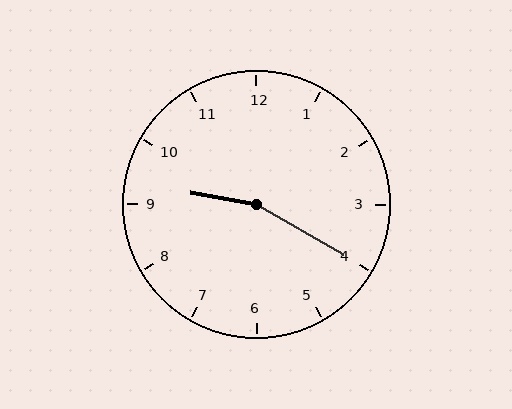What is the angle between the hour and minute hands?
Approximately 160 degrees.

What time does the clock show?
9:20.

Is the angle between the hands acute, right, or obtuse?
It is obtuse.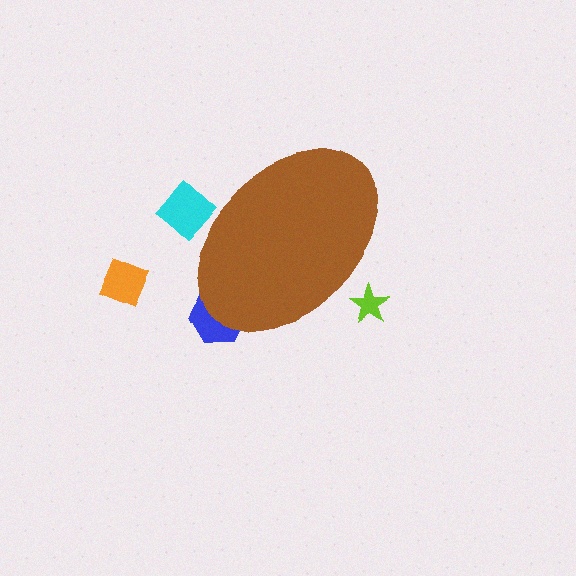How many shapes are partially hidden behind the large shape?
3 shapes are partially hidden.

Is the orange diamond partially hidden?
No, the orange diamond is fully visible.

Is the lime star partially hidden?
Yes, the lime star is partially hidden behind the brown ellipse.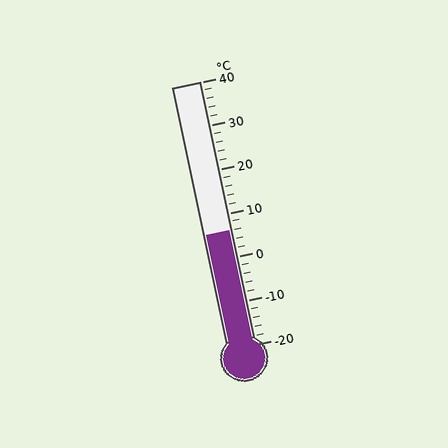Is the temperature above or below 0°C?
The temperature is above 0°C.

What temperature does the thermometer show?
The thermometer shows approximately 6°C.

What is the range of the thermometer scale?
The thermometer scale ranges from -20°C to 40°C.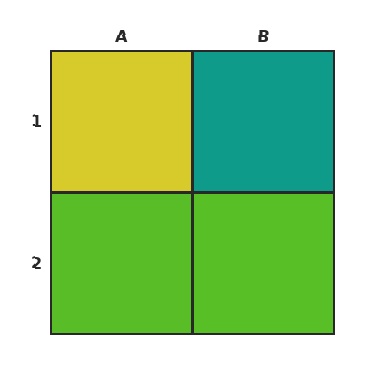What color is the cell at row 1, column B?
Teal.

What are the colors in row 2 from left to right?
Lime, lime.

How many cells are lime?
2 cells are lime.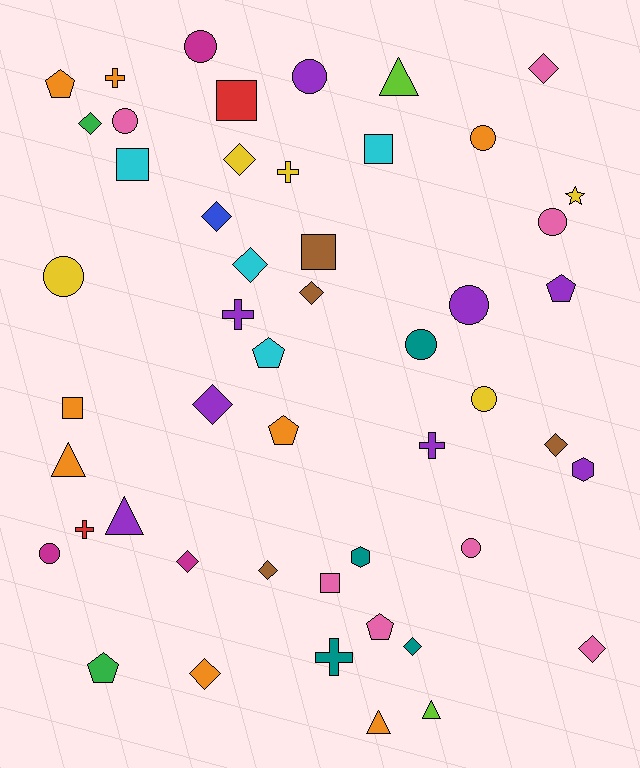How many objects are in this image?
There are 50 objects.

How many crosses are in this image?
There are 6 crosses.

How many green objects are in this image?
There are 2 green objects.